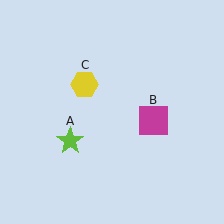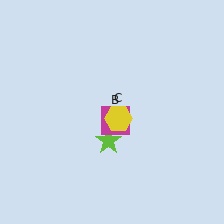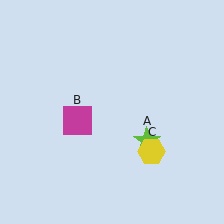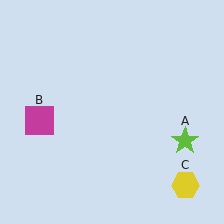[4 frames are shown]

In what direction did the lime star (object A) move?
The lime star (object A) moved right.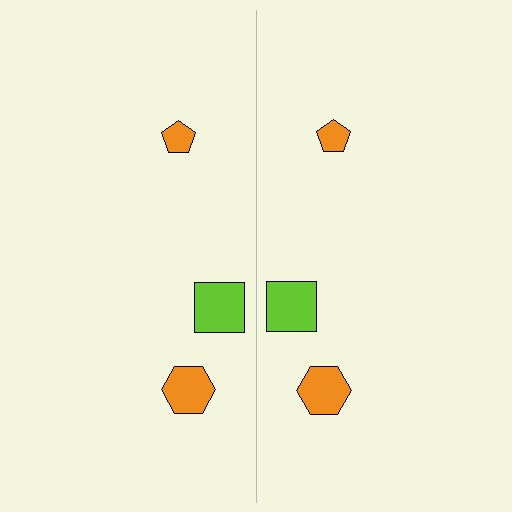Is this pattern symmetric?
Yes, this pattern has bilateral (reflection) symmetry.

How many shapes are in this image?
There are 6 shapes in this image.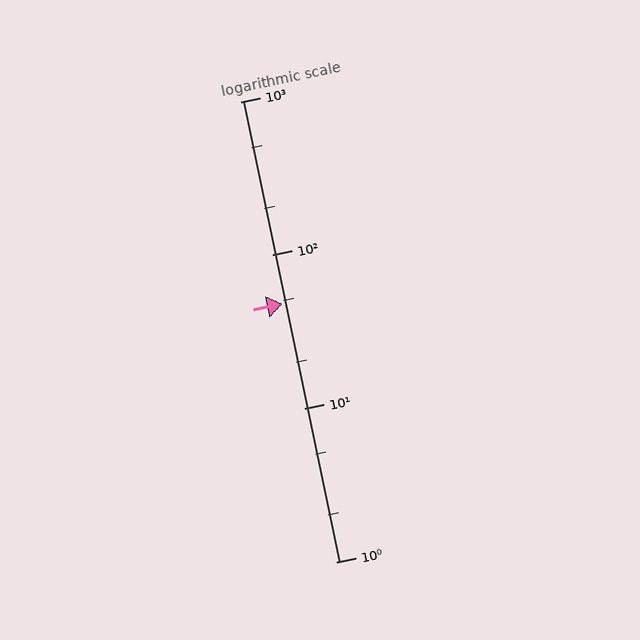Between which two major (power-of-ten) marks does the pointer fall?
The pointer is between 10 and 100.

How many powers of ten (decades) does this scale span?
The scale spans 3 decades, from 1 to 1000.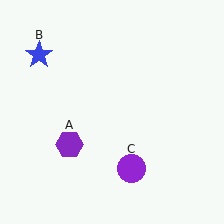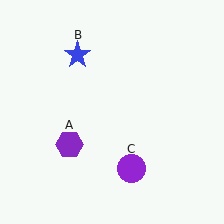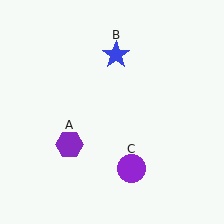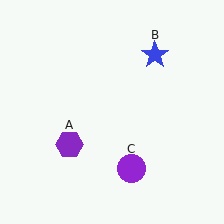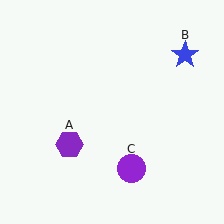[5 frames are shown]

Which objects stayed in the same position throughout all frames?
Purple hexagon (object A) and purple circle (object C) remained stationary.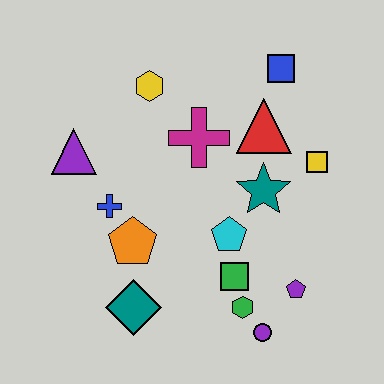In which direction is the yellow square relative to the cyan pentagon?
The yellow square is to the right of the cyan pentagon.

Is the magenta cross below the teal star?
No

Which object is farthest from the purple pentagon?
The purple triangle is farthest from the purple pentagon.